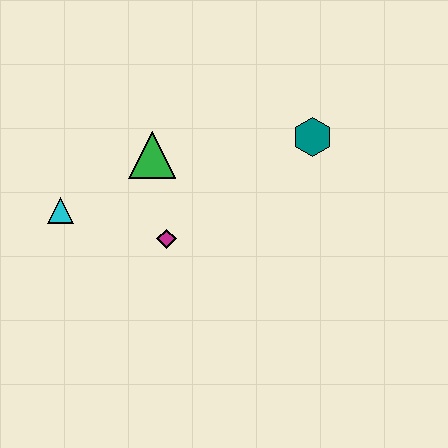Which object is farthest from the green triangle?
The teal hexagon is farthest from the green triangle.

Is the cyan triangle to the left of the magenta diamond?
Yes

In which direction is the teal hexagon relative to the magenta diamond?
The teal hexagon is to the right of the magenta diamond.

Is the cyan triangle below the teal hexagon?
Yes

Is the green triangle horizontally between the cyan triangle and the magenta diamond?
Yes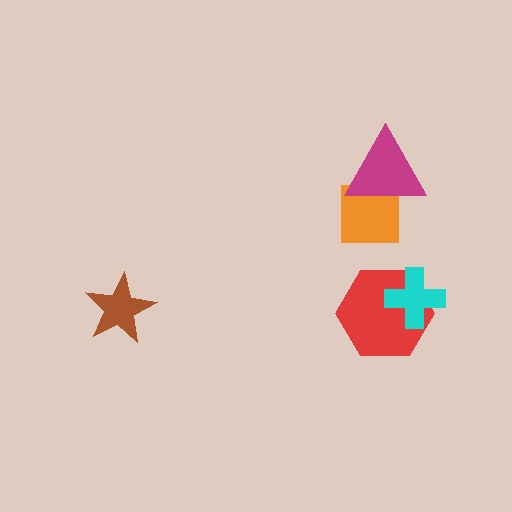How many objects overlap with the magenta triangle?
1 object overlaps with the magenta triangle.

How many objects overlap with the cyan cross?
1 object overlaps with the cyan cross.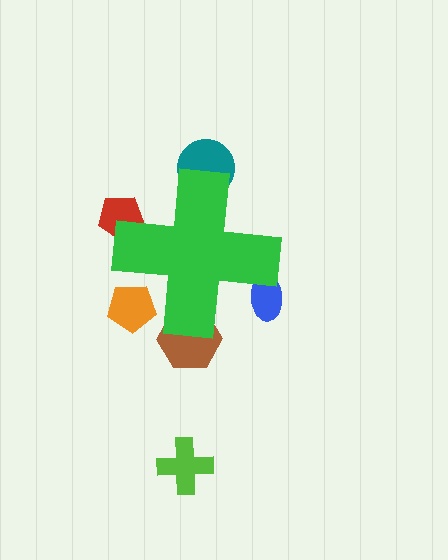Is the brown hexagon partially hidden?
Yes, the brown hexagon is partially hidden behind the green cross.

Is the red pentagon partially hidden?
Yes, the red pentagon is partially hidden behind the green cross.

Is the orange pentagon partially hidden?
Yes, the orange pentagon is partially hidden behind the green cross.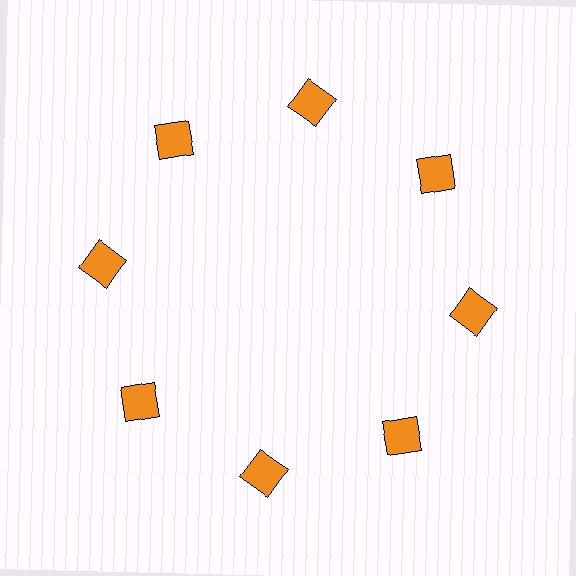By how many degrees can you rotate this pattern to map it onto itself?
The pattern maps onto itself every 45 degrees of rotation.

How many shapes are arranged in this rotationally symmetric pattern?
There are 8 shapes, arranged in 8 groups of 1.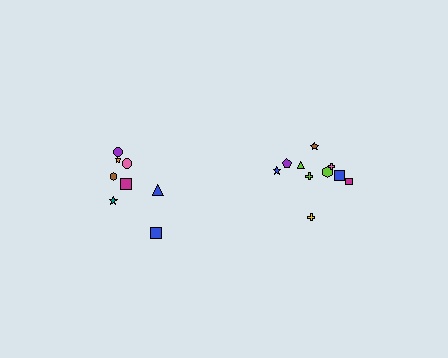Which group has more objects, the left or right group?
The right group.